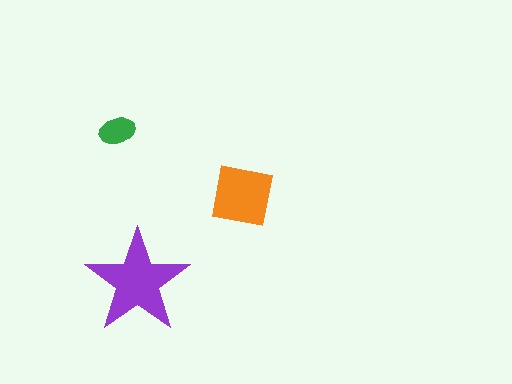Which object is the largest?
The purple star.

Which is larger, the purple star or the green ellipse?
The purple star.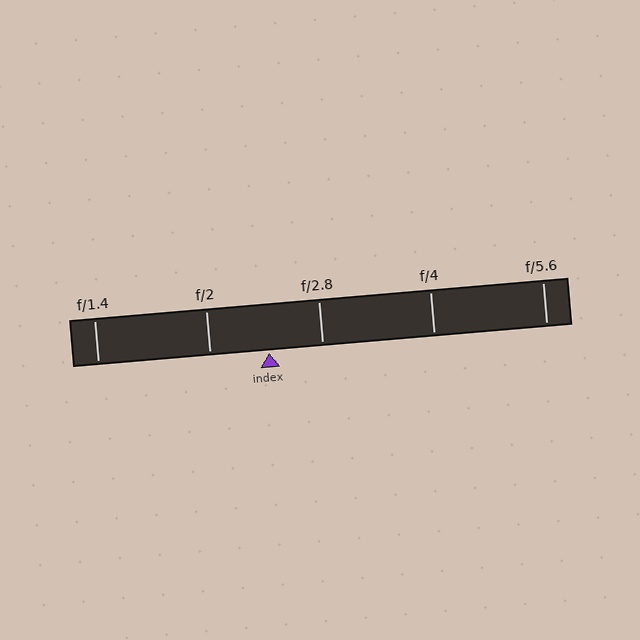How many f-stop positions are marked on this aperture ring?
There are 5 f-stop positions marked.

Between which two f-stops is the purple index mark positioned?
The index mark is between f/2 and f/2.8.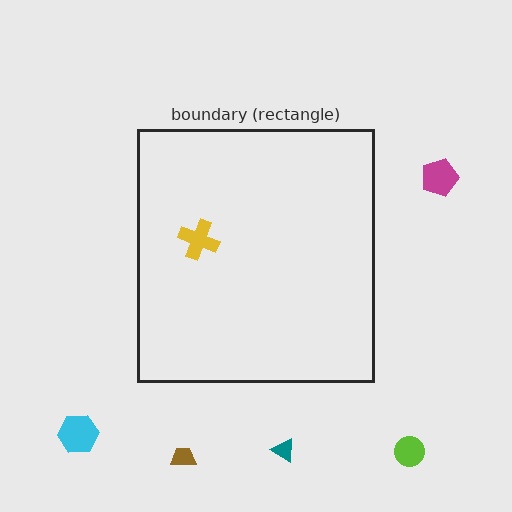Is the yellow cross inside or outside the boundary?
Inside.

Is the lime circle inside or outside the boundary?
Outside.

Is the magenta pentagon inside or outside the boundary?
Outside.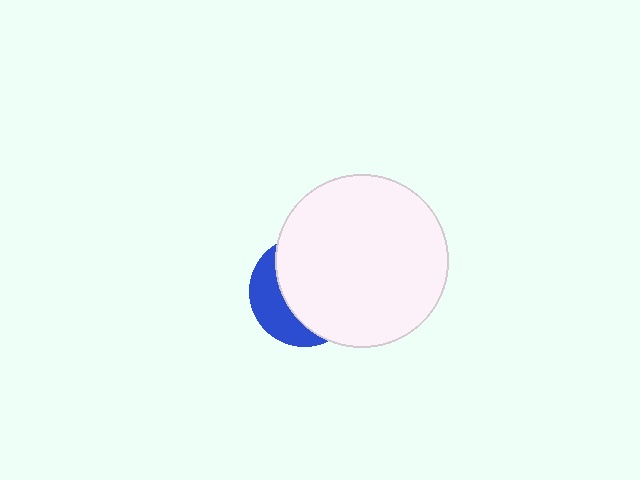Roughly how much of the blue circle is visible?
A small part of it is visible (roughly 32%).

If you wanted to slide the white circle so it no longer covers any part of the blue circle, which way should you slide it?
Slide it right — that is the most direct way to separate the two shapes.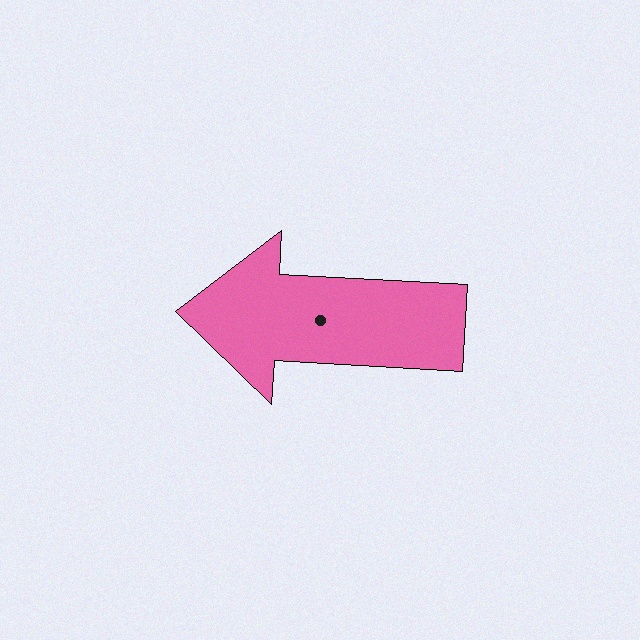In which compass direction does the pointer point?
West.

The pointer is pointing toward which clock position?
Roughly 9 o'clock.